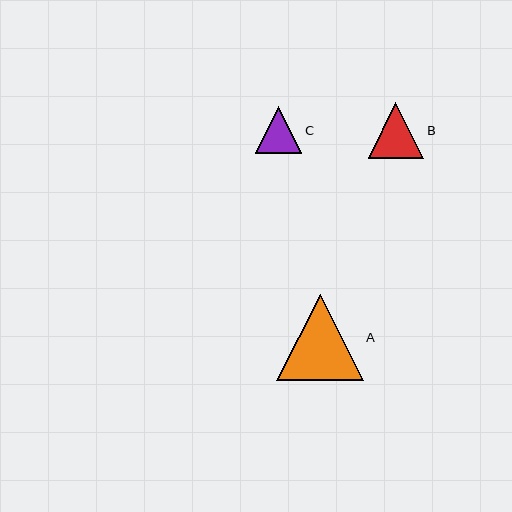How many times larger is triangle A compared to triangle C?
Triangle A is approximately 1.8 times the size of triangle C.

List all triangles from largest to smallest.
From largest to smallest: A, B, C.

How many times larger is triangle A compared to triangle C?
Triangle A is approximately 1.8 times the size of triangle C.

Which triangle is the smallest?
Triangle C is the smallest with a size of approximately 47 pixels.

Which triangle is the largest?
Triangle A is the largest with a size of approximately 86 pixels.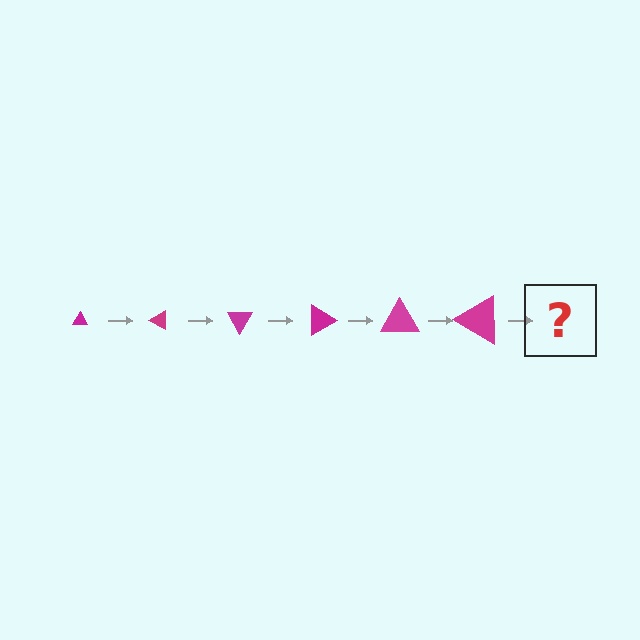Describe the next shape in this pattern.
It should be a triangle, larger than the previous one and rotated 180 degrees from the start.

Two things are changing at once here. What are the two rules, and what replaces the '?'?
The two rules are that the triangle grows larger each step and it rotates 30 degrees each step. The '?' should be a triangle, larger than the previous one and rotated 180 degrees from the start.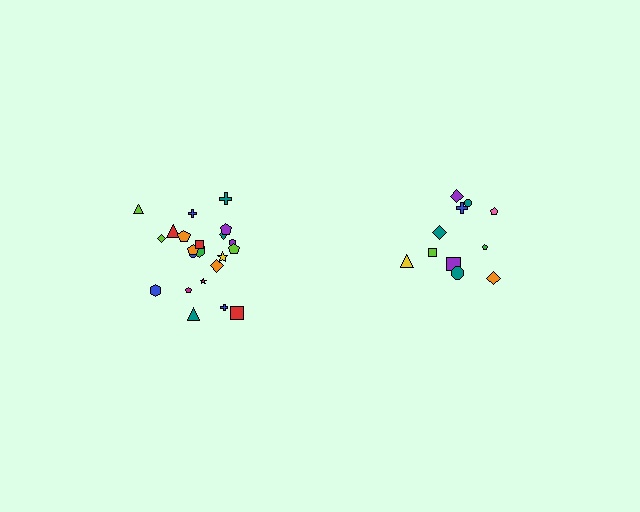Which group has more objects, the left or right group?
The left group.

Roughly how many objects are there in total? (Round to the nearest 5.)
Roughly 35 objects in total.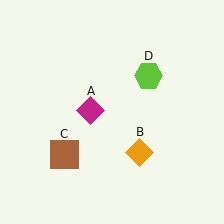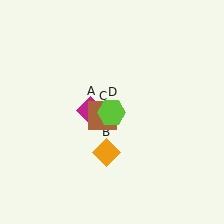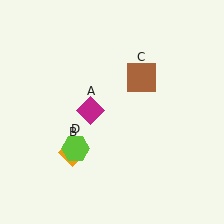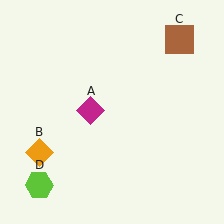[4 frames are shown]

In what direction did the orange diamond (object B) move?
The orange diamond (object B) moved left.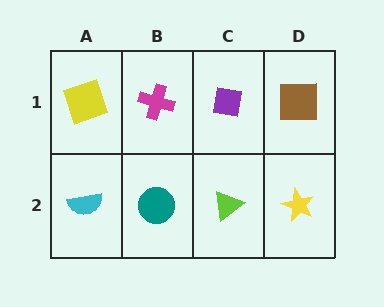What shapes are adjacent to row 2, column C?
A purple square (row 1, column C), a teal circle (row 2, column B), a yellow star (row 2, column D).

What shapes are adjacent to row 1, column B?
A teal circle (row 2, column B), a yellow square (row 1, column A), a purple square (row 1, column C).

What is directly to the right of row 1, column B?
A purple square.